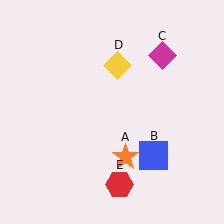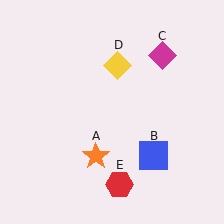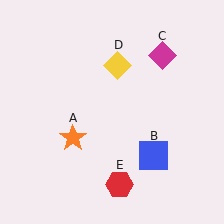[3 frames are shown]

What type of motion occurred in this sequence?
The orange star (object A) rotated clockwise around the center of the scene.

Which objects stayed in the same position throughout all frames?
Blue square (object B) and magenta diamond (object C) and yellow diamond (object D) and red hexagon (object E) remained stationary.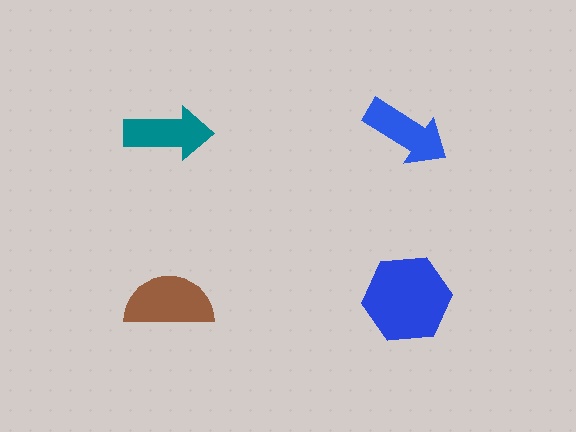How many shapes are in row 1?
2 shapes.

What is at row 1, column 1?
A teal arrow.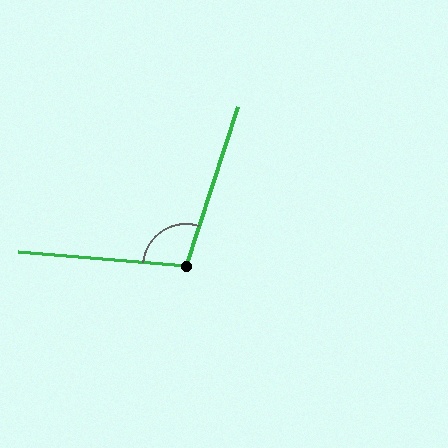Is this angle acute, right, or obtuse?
It is obtuse.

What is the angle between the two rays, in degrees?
Approximately 103 degrees.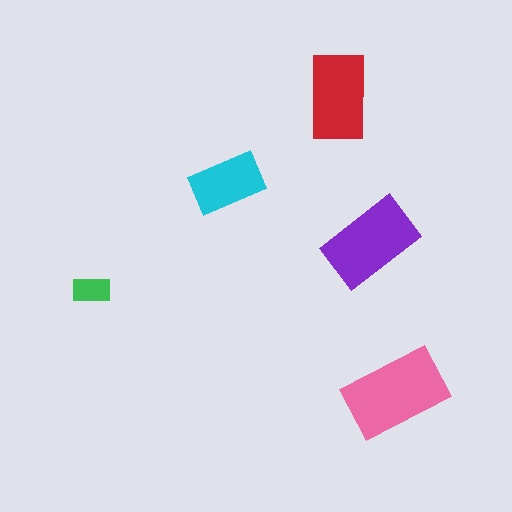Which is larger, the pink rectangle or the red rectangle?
The pink one.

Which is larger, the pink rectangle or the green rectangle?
The pink one.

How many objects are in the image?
There are 5 objects in the image.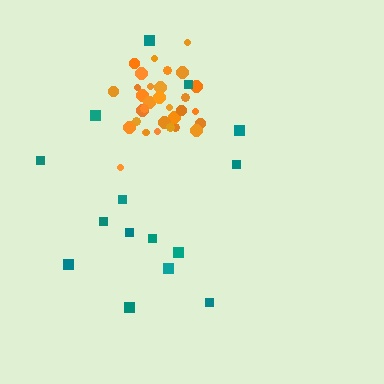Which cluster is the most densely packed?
Orange.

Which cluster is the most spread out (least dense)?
Teal.